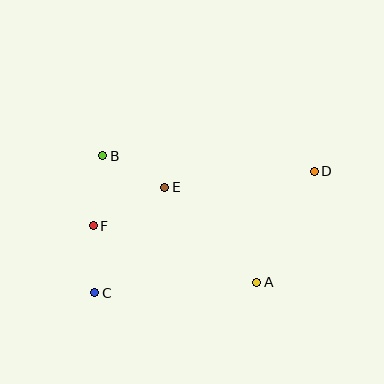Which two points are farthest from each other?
Points C and D are farthest from each other.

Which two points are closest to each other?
Points C and F are closest to each other.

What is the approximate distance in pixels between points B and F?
The distance between B and F is approximately 71 pixels.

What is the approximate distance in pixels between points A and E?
The distance between A and E is approximately 132 pixels.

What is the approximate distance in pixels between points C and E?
The distance between C and E is approximately 127 pixels.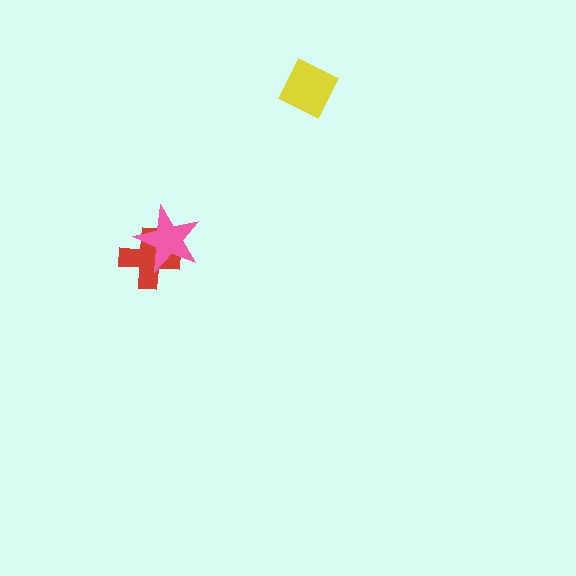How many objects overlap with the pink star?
1 object overlaps with the pink star.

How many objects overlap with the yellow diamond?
0 objects overlap with the yellow diamond.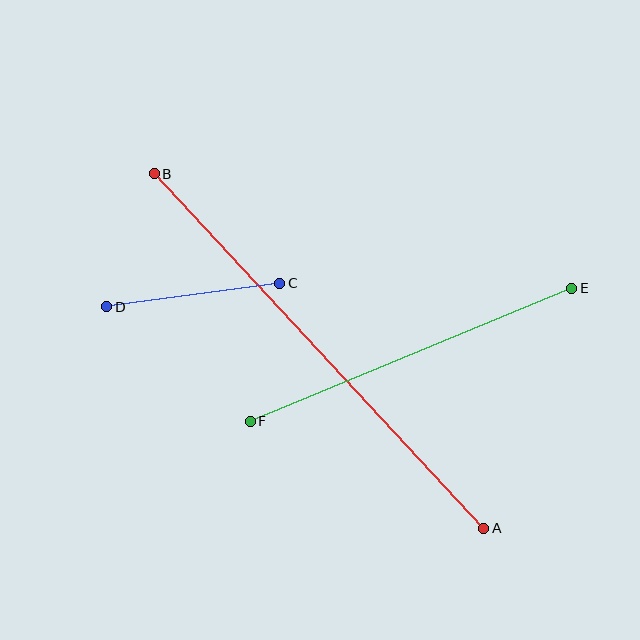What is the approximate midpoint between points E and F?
The midpoint is at approximately (411, 355) pixels.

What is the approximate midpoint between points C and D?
The midpoint is at approximately (193, 295) pixels.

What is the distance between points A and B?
The distance is approximately 484 pixels.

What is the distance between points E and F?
The distance is approximately 348 pixels.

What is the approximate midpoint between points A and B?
The midpoint is at approximately (319, 351) pixels.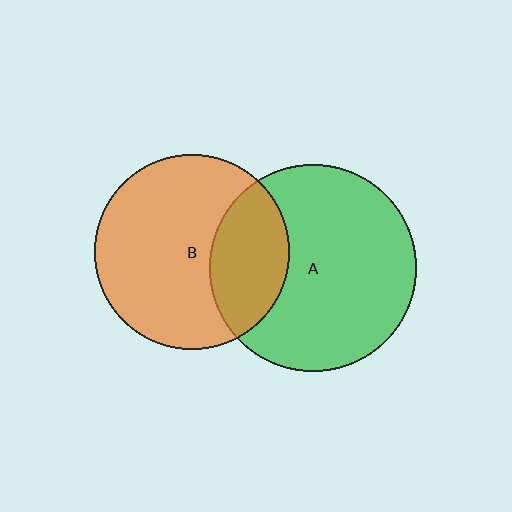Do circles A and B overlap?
Yes.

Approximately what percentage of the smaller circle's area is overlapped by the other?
Approximately 30%.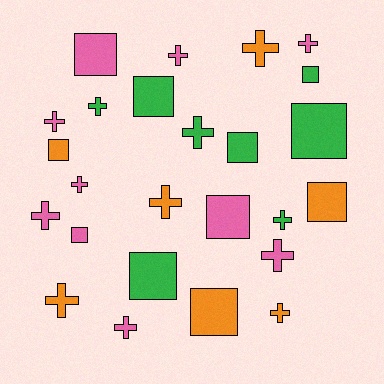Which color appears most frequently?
Pink, with 10 objects.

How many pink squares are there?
There are 3 pink squares.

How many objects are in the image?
There are 25 objects.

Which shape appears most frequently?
Cross, with 14 objects.